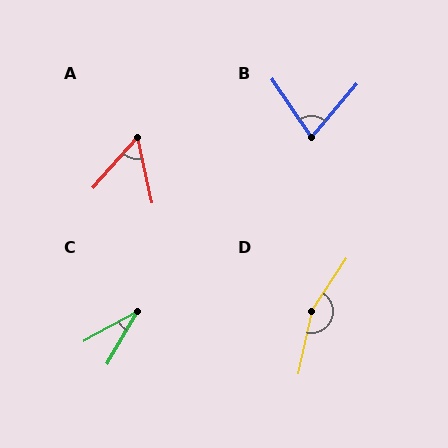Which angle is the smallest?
C, at approximately 31 degrees.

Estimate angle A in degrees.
Approximately 54 degrees.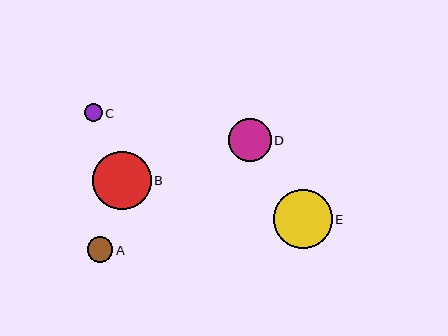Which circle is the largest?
Circle E is the largest with a size of approximately 59 pixels.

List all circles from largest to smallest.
From largest to smallest: E, B, D, A, C.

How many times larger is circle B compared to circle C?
Circle B is approximately 3.2 times the size of circle C.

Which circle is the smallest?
Circle C is the smallest with a size of approximately 18 pixels.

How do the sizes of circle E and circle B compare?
Circle E and circle B are approximately the same size.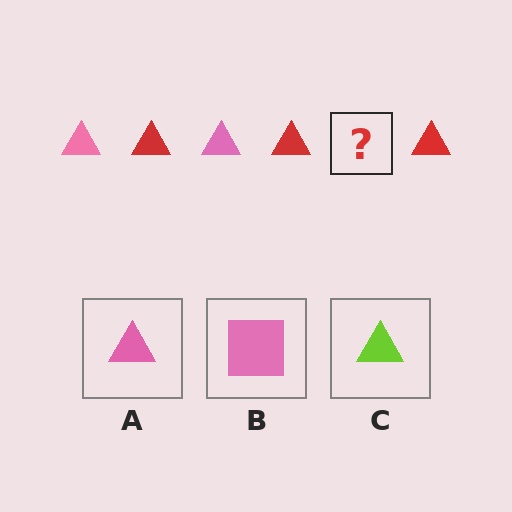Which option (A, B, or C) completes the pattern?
A.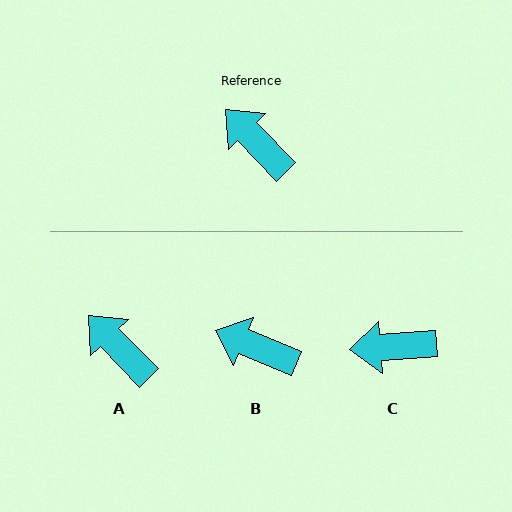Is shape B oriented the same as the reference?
No, it is off by about 24 degrees.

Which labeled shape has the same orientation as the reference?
A.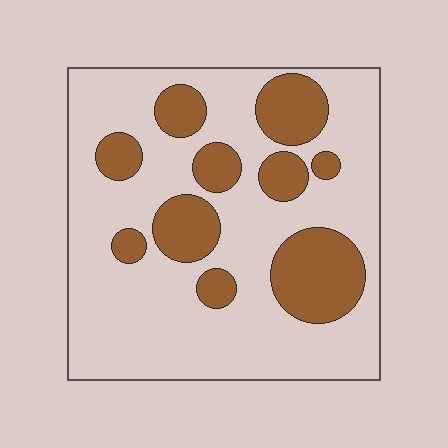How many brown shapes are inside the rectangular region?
10.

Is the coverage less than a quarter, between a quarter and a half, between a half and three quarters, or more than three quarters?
Between a quarter and a half.